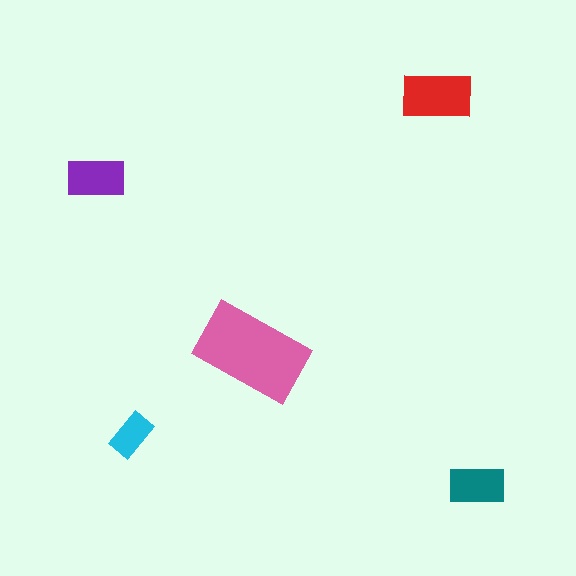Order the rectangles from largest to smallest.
the pink one, the red one, the purple one, the teal one, the cyan one.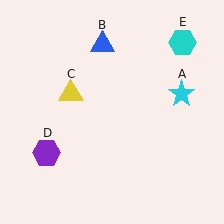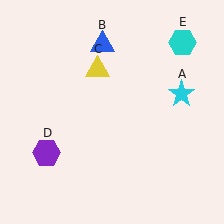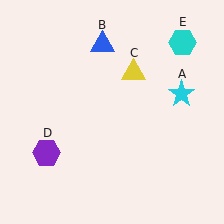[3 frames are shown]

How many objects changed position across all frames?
1 object changed position: yellow triangle (object C).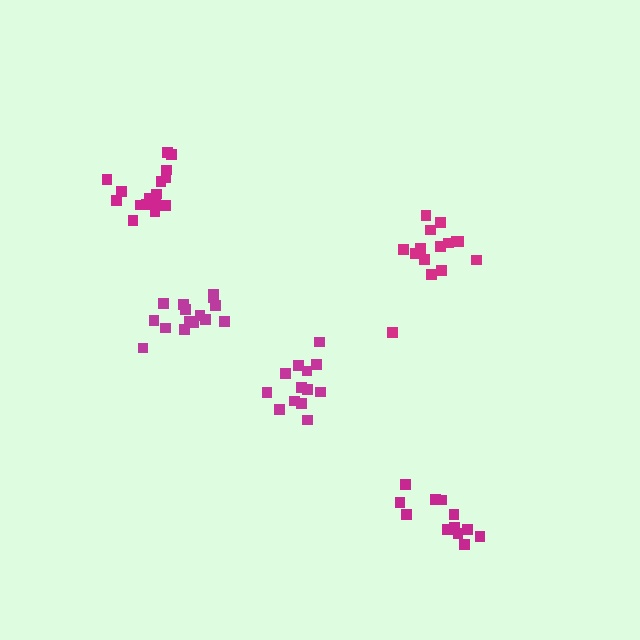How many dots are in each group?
Group 1: 15 dots, Group 2: 13 dots, Group 3: 12 dots, Group 4: 16 dots, Group 5: 15 dots (71 total).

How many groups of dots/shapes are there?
There are 5 groups.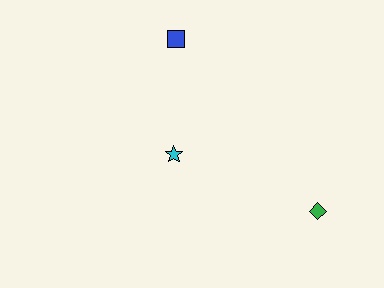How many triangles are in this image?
There are no triangles.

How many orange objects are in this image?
There are no orange objects.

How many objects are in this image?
There are 3 objects.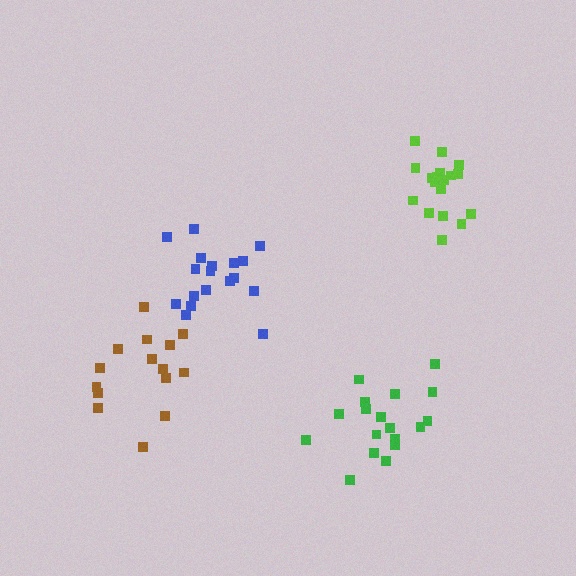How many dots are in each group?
Group 1: 18 dots, Group 2: 19 dots, Group 3: 18 dots, Group 4: 15 dots (70 total).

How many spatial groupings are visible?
There are 4 spatial groupings.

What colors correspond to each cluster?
The clusters are colored: blue, lime, green, brown.